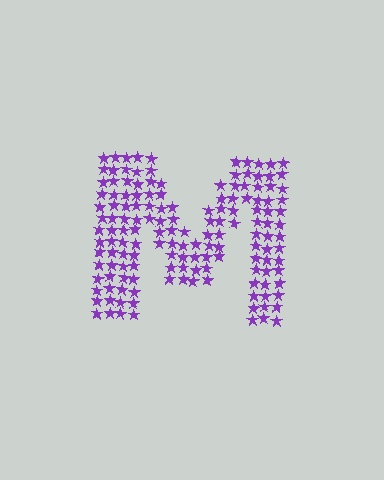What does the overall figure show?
The overall figure shows the letter M.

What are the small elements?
The small elements are stars.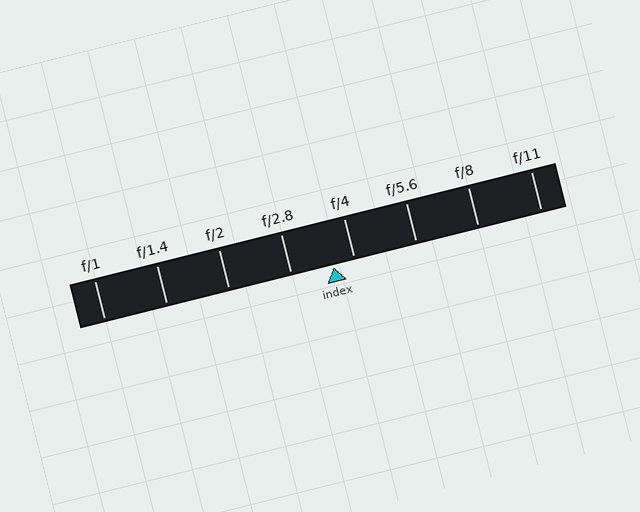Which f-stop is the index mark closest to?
The index mark is closest to f/4.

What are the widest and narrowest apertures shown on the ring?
The widest aperture shown is f/1 and the narrowest is f/11.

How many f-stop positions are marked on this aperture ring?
There are 8 f-stop positions marked.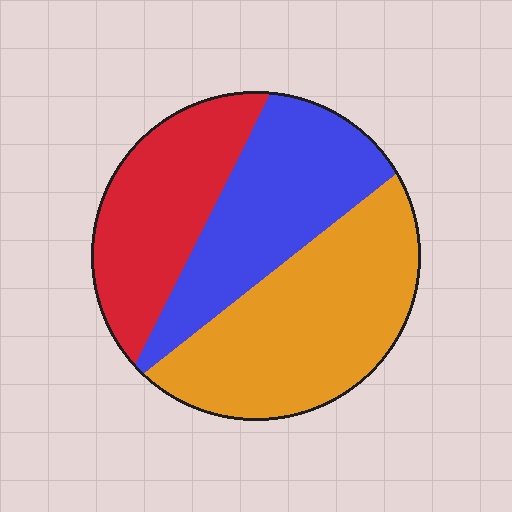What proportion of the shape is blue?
Blue covers roughly 30% of the shape.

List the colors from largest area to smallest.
From largest to smallest: orange, blue, red.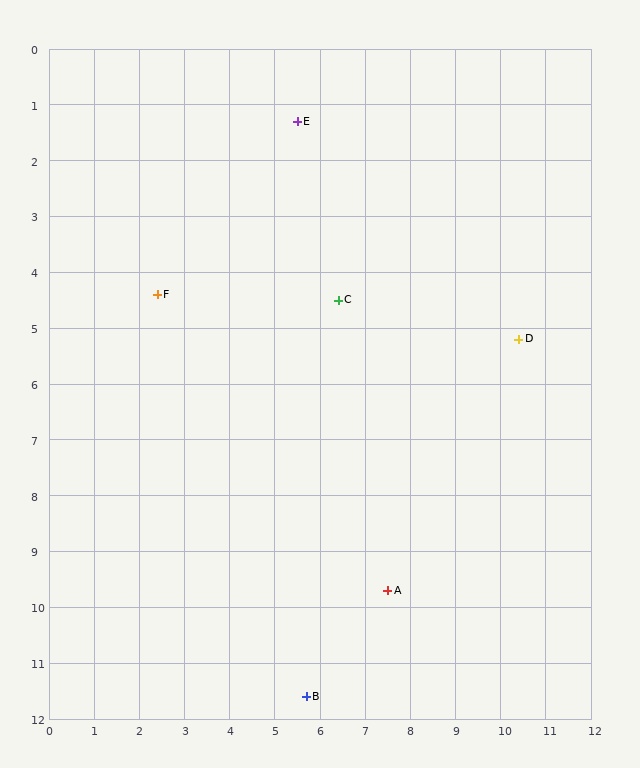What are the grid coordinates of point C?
Point C is at approximately (6.4, 4.5).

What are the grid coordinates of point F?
Point F is at approximately (2.4, 4.4).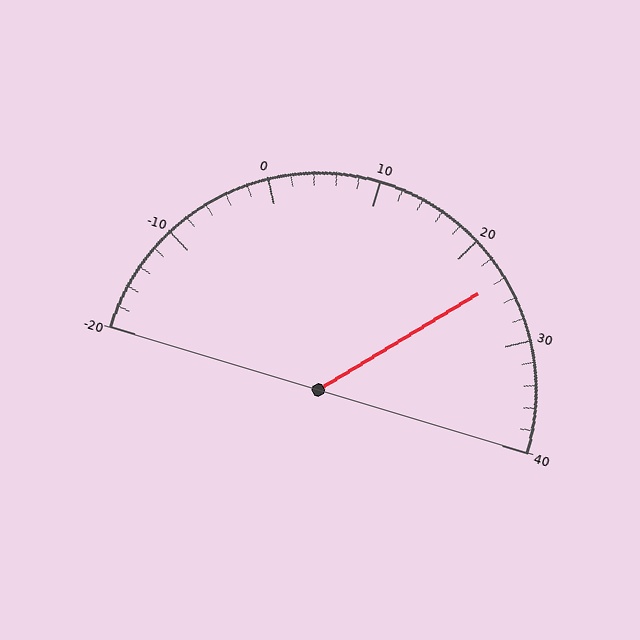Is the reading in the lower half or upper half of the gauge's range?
The reading is in the upper half of the range (-20 to 40).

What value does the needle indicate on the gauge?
The needle indicates approximately 24.